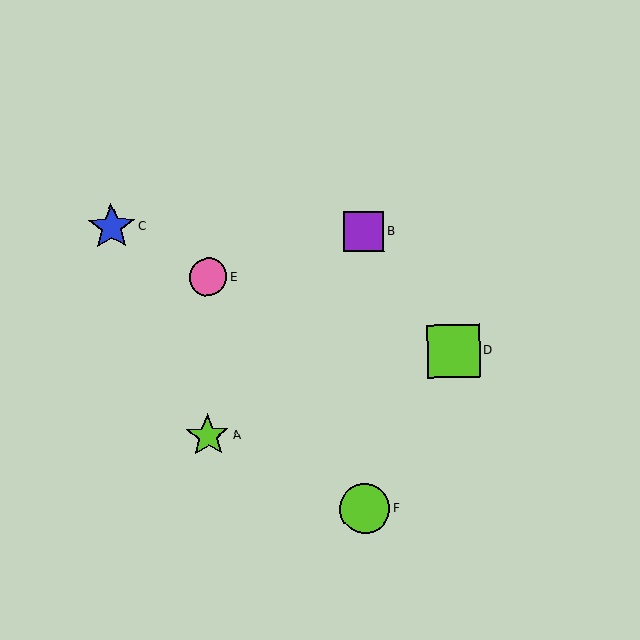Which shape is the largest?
The lime square (labeled D) is the largest.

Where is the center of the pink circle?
The center of the pink circle is at (208, 277).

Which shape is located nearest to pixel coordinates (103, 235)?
The blue star (labeled C) at (111, 227) is nearest to that location.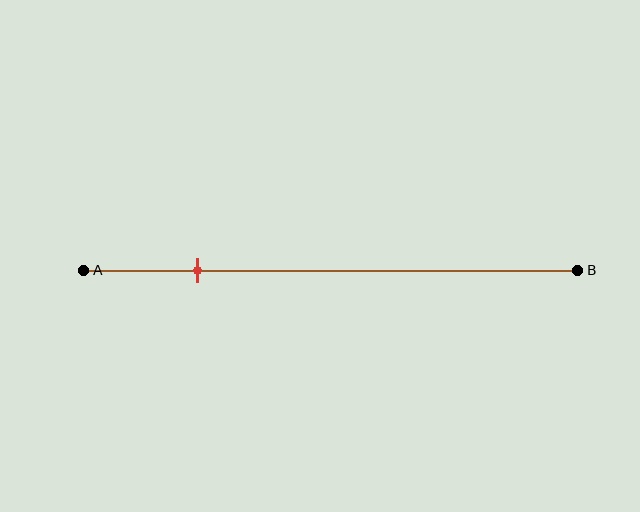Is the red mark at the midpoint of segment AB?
No, the mark is at about 25% from A, not at the 50% midpoint.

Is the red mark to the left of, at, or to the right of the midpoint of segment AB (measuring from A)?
The red mark is to the left of the midpoint of segment AB.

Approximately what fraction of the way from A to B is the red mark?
The red mark is approximately 25% of the way from A to B.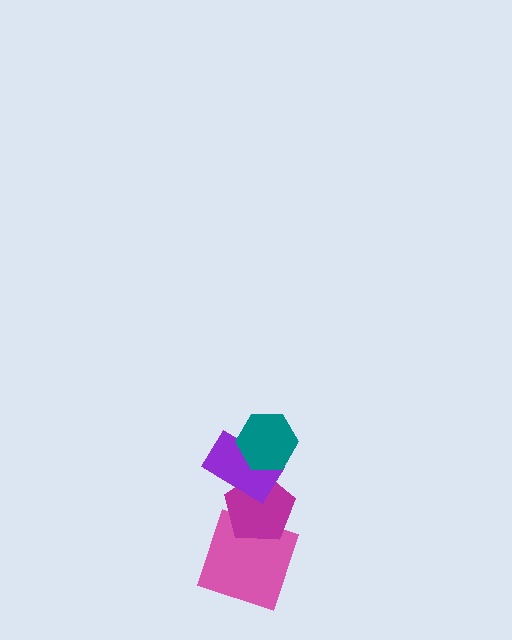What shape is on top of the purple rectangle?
The teal hexagon is on top of the purple rectangle.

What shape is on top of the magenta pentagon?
The purple rectangle is on top of the magenta pentagon.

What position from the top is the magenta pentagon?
The magenta pentagon is 3rd from the top.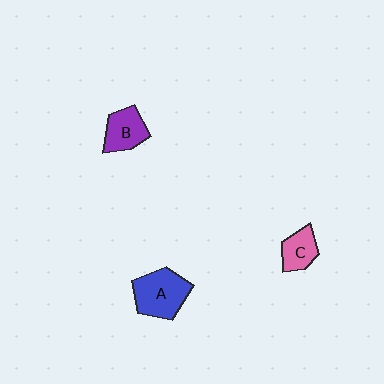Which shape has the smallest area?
Shape C (pink).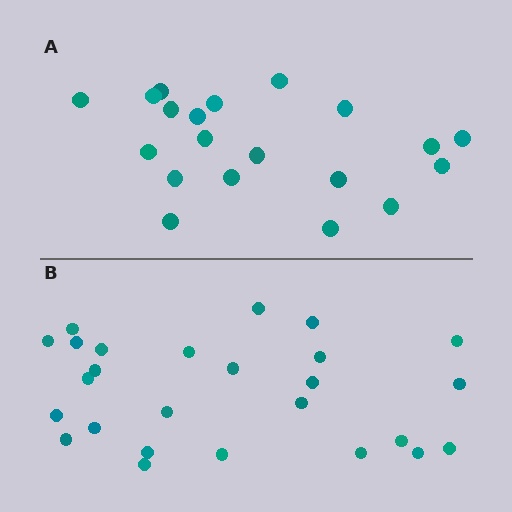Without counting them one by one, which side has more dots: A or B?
Region B (the bottom region) has more dots.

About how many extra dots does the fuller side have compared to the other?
Region B has about 6 more dots than region A.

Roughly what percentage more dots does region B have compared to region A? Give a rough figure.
About 30% more.